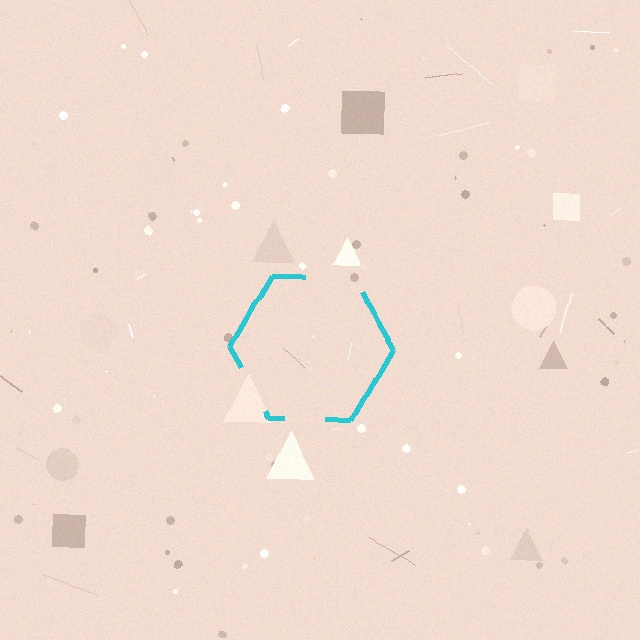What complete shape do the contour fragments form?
The contour fragments form a hexagon.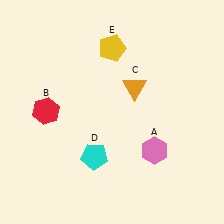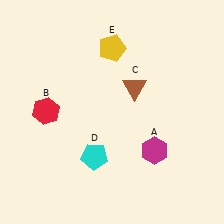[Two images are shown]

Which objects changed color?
A changed from pink to magenta. C changed from orange to brown.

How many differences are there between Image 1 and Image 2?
There are 2 differences between the two images.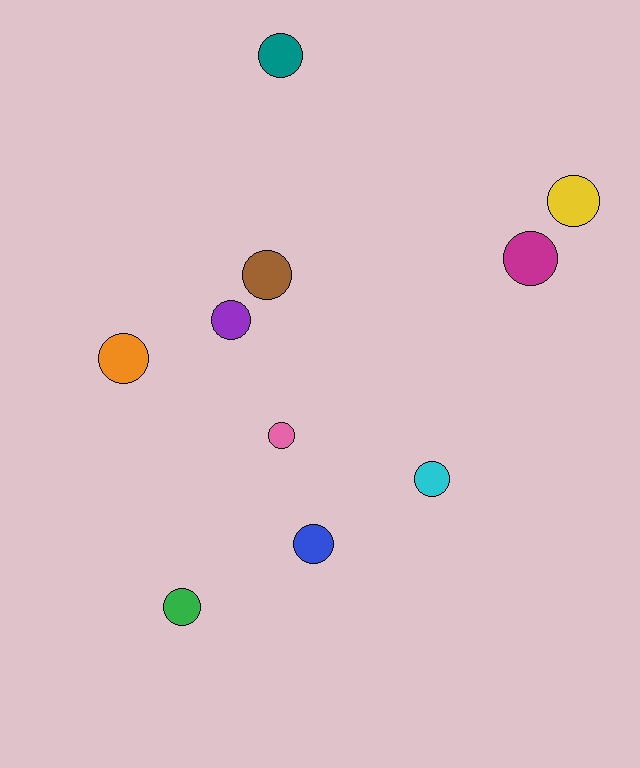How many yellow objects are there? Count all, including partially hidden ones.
There is 1 yellow object.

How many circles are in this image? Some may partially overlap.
There are 10 circles.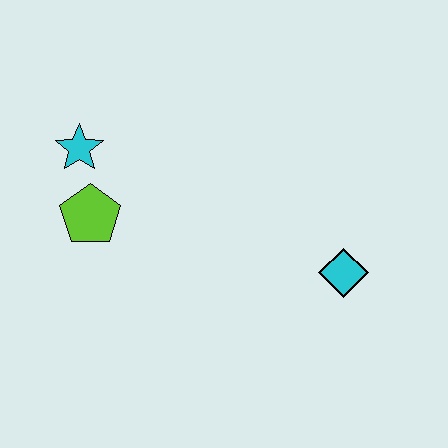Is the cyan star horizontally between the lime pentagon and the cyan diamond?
No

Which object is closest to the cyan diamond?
The lime pentagon is closest to the cyan diamond.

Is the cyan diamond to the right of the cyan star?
Yes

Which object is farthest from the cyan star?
The cyan diamond is farthest from the cyan star.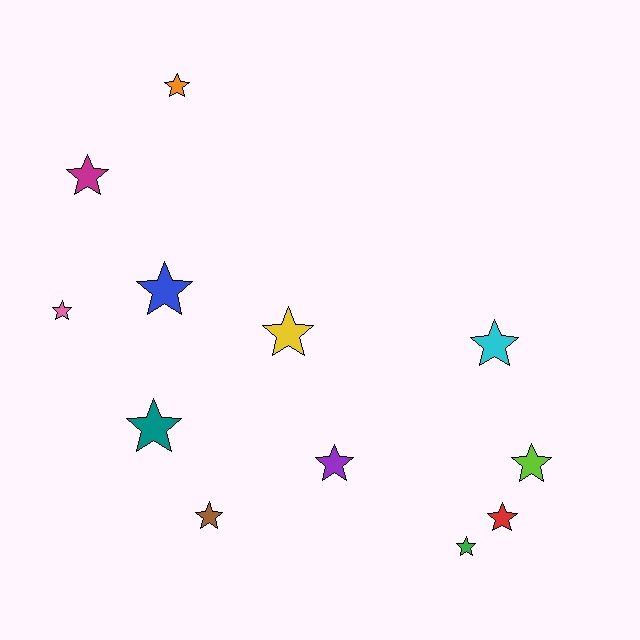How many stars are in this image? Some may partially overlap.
There are 12 stars.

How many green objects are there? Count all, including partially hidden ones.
There is 1 green object.